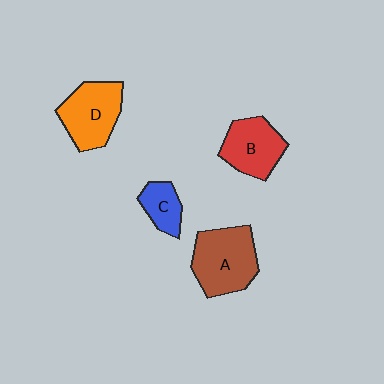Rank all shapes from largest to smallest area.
From largest to smallest: A (brown), D (orange), B (red), C (blue).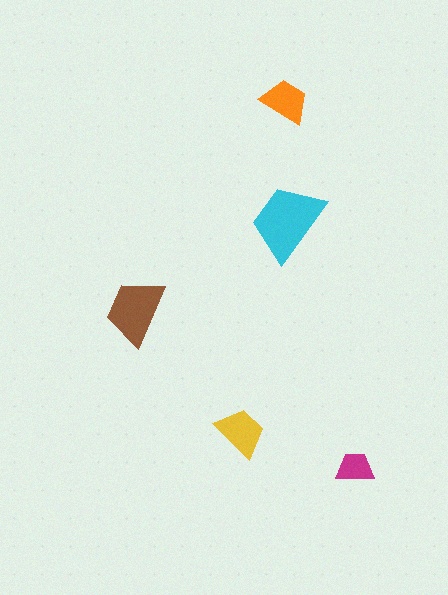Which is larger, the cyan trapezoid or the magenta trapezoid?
The cyan one.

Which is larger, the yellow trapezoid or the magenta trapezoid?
The yellow one.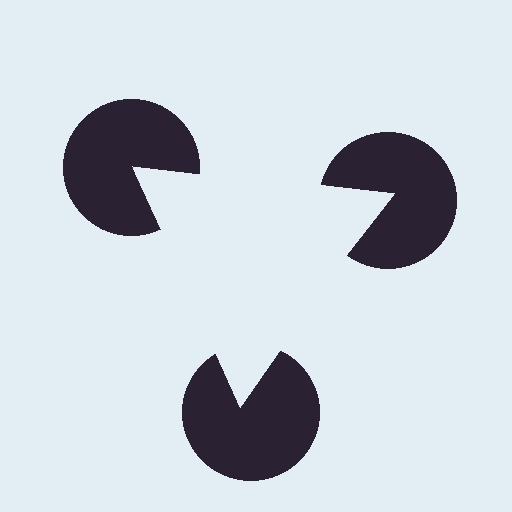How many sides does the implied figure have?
3 sides.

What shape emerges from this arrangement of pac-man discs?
An illusory triangle — its edges are inferred from the aligned wedge cuts in the pac-man discs, not physically drawn.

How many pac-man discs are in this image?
There are 3 — one at each vertex of the illusory triangle.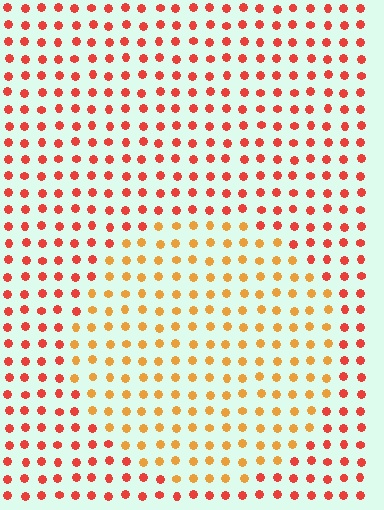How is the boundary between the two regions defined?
The boundary is defined purely by a slight shift in hue (about 33 degrees). Spacing, size, and orientation are identical on both sides.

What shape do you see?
I see a circle.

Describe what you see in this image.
The image is filled with small red elements in a uniform arrangement. A circle-shaped region is visible where the elements are tinted to a slightly different hue, forming a subtle color boundary.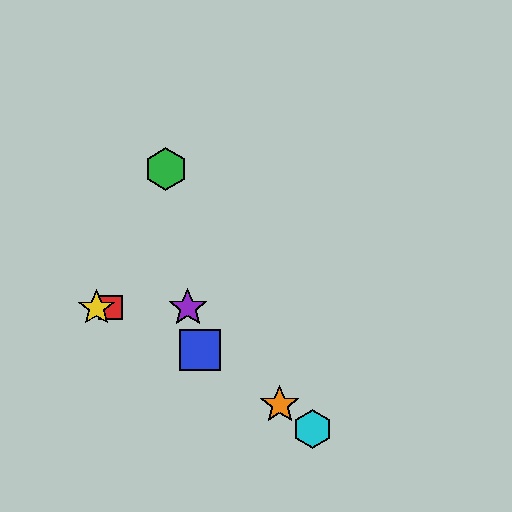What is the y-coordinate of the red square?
The red square is at y≈308.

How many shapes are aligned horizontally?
3 shapes (the red square, the yellow star, the purple star) are aligned horizontally.